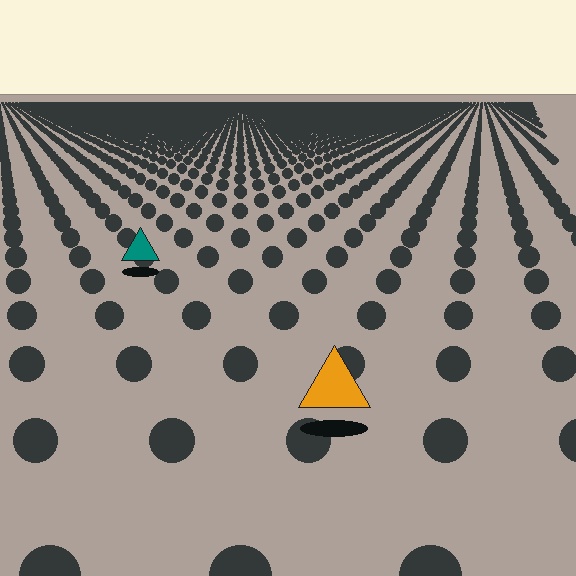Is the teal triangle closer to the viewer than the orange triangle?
No. The orange triangle is closer — you can tell from the texture gradient: the ground texture is coarser near it.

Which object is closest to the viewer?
The orange triangle is closest. The texture marks near it are larger and more spread out.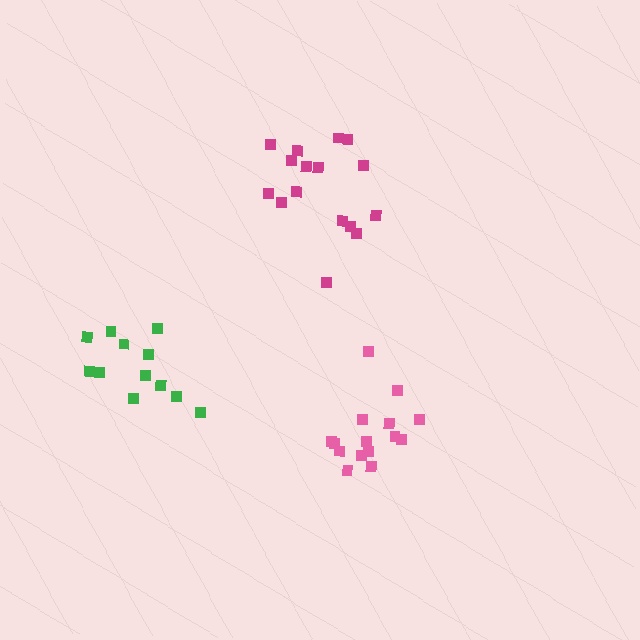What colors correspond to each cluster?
The clusters are colored: green, magenta, pink.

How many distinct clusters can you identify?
There are 3 distinct clusters.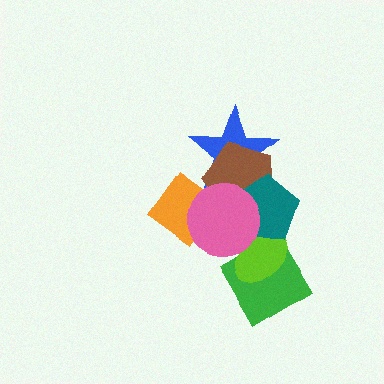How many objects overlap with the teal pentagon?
5 objects overlap with the teal pentagon.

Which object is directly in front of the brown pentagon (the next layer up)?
The teal pentagon is directly in front of the brown pentagon.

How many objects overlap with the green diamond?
3 objects overlap with the green diamond.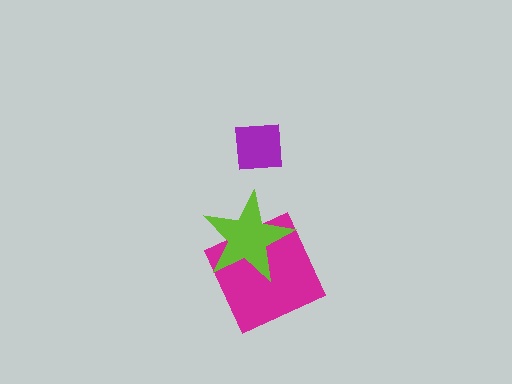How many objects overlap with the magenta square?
1 object overlaps with the magenta square.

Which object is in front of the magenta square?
The lime star is in front of the magenta square.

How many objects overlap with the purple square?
0 objects overlap with the purple square.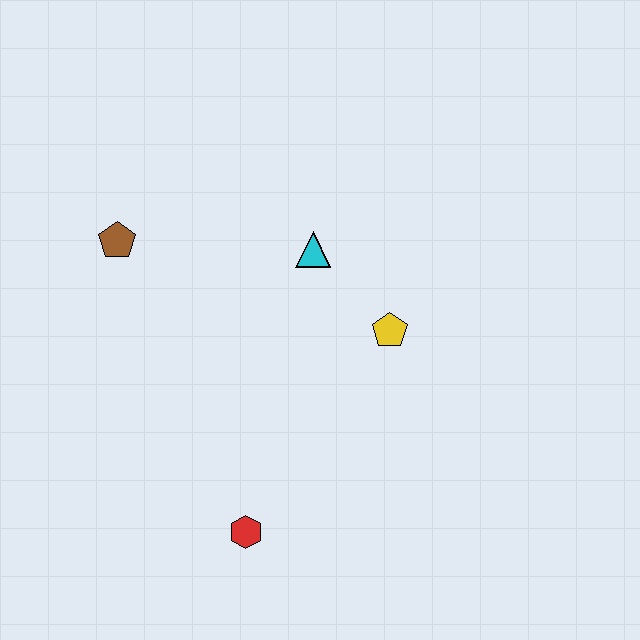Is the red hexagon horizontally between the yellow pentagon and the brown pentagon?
Yes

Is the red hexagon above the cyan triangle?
No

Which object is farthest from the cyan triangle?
The red hexagon is farthest from the cyan triangle.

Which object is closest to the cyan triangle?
The yellow pentagon is closest to the cyan triangle.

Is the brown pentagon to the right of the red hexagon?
No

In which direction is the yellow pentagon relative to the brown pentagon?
The yellow pentagon is to the right of the brown pentagon.